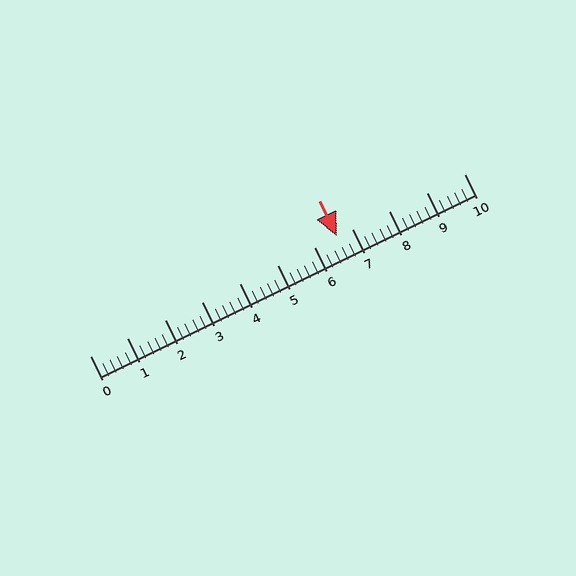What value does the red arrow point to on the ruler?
The red arrow points to approximately 6.6.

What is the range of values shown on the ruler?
The ruler shows values from 0 to 10.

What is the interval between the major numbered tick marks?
The major tick marks are spaced 1 units apart.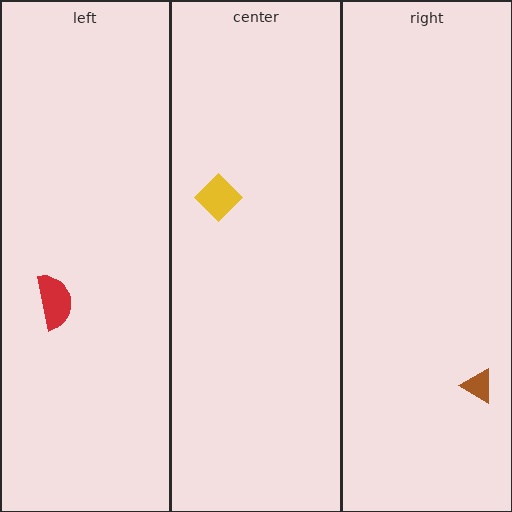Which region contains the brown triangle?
The right region.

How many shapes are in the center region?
1.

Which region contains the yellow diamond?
The center region.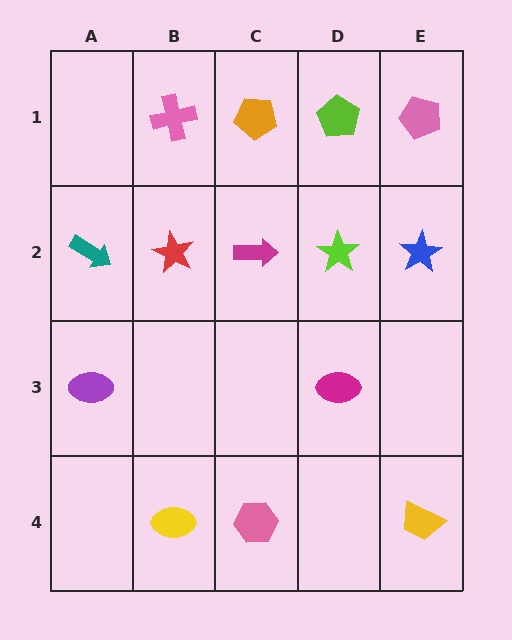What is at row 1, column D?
A lime pentagon.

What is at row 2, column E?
A blue star.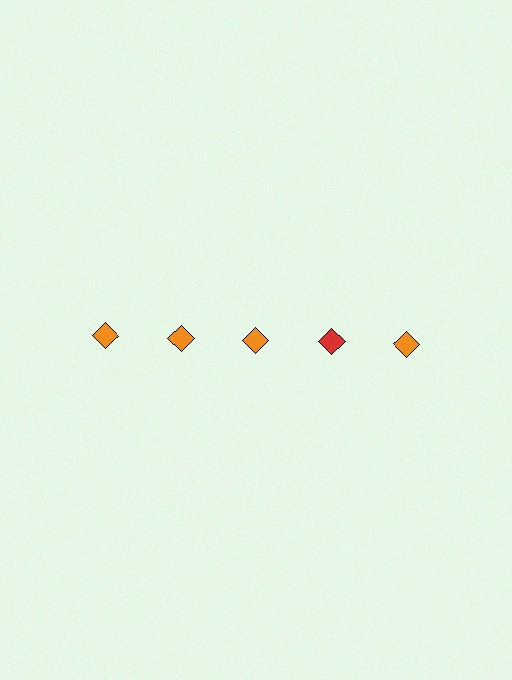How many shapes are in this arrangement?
There are 5 shapes arranged in a grid pattern.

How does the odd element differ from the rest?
It has a different color: red instead of orange.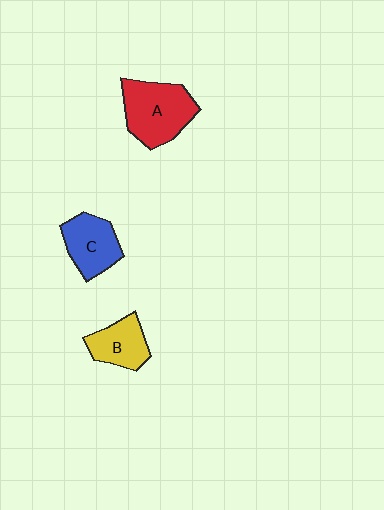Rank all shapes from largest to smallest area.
From largest to smallest: A (red), C (blue), B (yellow).